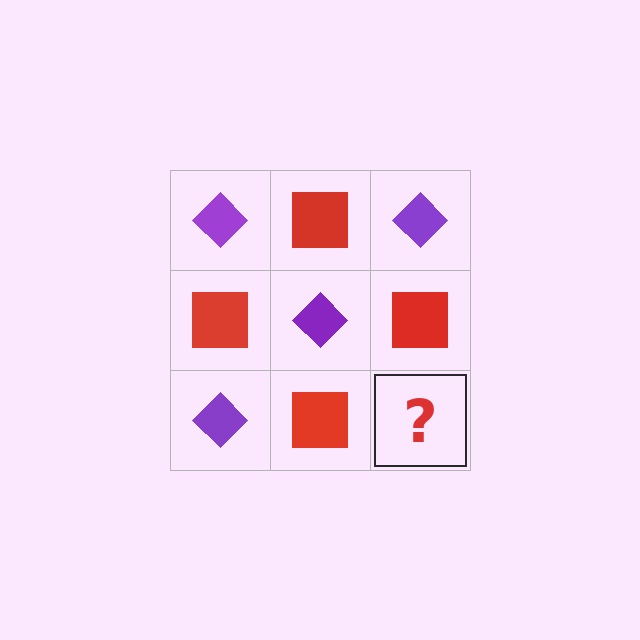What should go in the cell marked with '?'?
The missing cell should contain a purple diamond.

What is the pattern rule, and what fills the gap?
The rule is that it alternates purple diamond and red square in a checkerboard pattern. The gap should be filled with a purple diamond.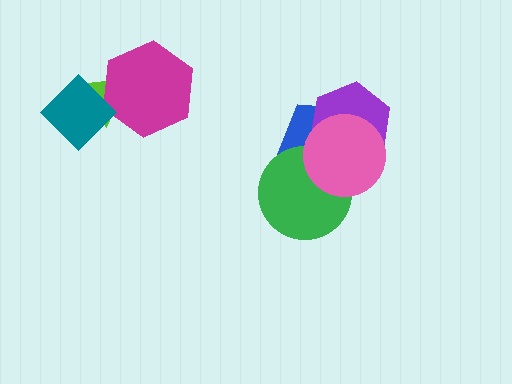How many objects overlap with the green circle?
2 objects overlap with the green circle.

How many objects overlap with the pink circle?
3 objects overlap with the pink circle.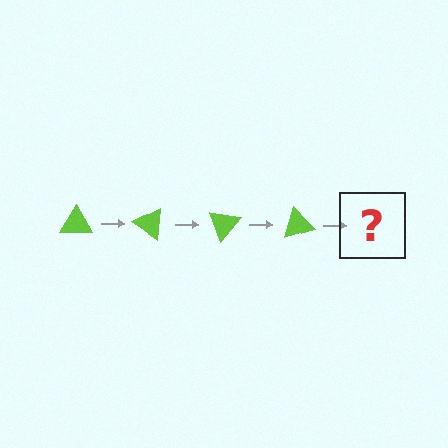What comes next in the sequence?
The next element should be a lime triangle rotated 140 degrees.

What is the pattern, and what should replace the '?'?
The pattern is that the triangle rotates 35 degrees each step. The '?' should be a lime triangle rotated 140 degrees.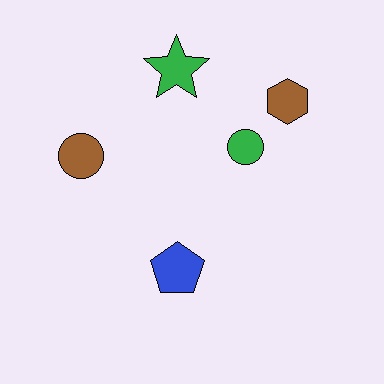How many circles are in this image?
There are 2 circles.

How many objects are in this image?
There are 5 objects.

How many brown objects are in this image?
There are 2 brown objects.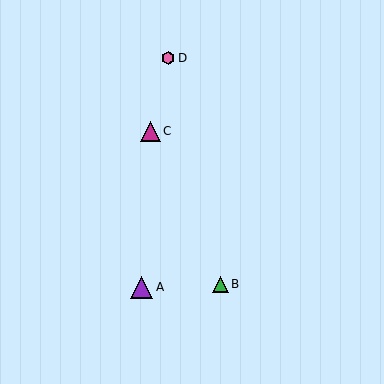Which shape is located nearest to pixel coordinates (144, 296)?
The purple triangle (labeled A) at (142, 287) is nearest to that location.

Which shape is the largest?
The purple triangle (labeled A) is the largest.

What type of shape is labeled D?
Shape D is a pink hexagon.